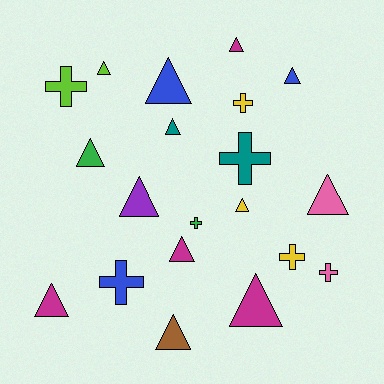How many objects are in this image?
There are 20 objects.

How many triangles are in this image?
There are 13 triangles.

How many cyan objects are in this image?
There are no cyan objects.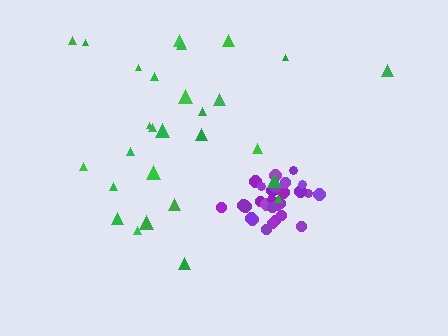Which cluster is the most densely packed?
Purple.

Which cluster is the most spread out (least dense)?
Green.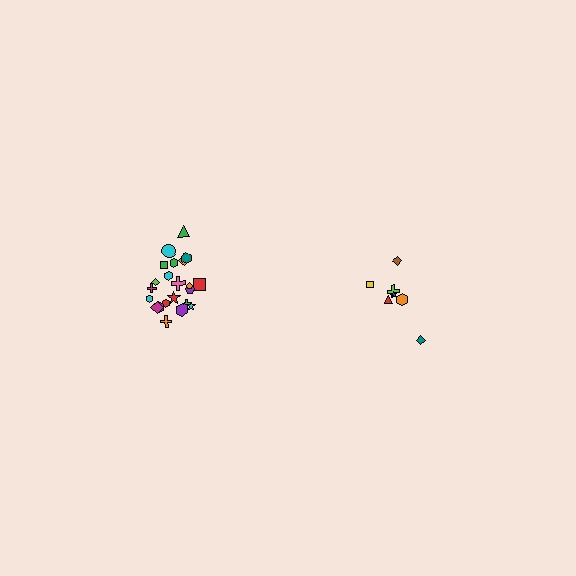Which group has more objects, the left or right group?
The left group.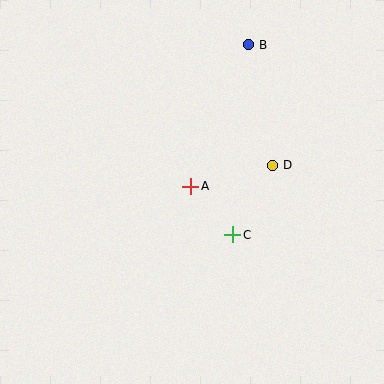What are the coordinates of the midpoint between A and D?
The midpoint between A and D is at (232, 176).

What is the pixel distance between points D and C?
The distance between D and C is 80 pixels.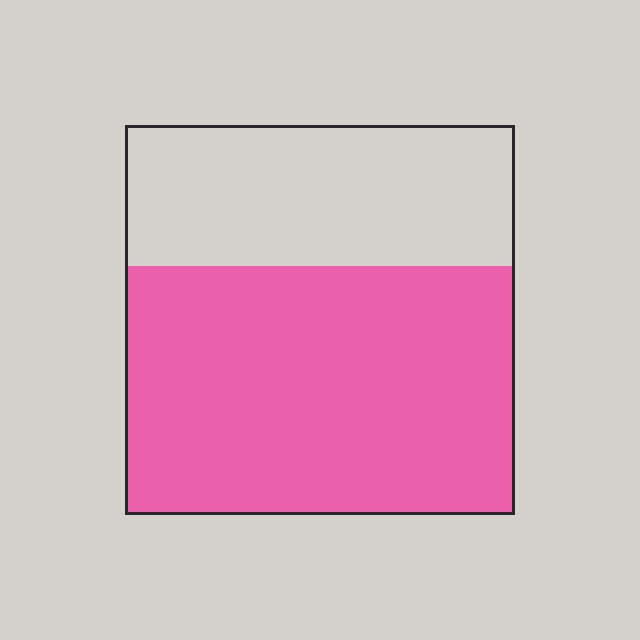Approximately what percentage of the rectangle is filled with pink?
Approximately 65%.